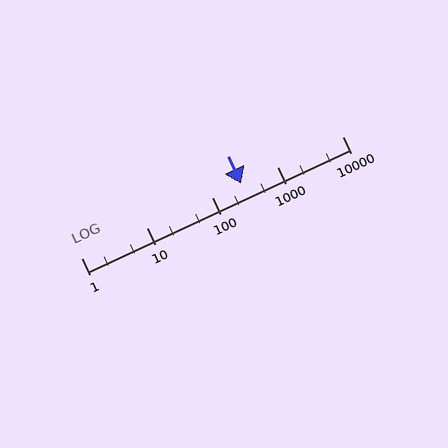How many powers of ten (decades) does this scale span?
The scale spans 4 decades, from 1 to 10000.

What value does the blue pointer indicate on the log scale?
The pointer indicates approximately 280.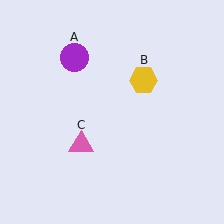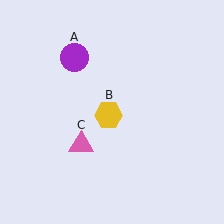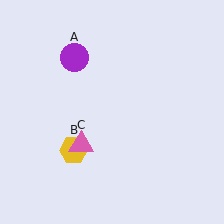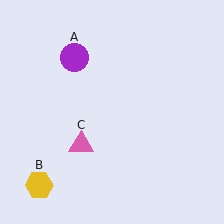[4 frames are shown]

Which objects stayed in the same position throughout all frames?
Purple circle (object A) and pink triangle (object C) remained stationary.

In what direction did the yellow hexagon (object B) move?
The yellow hexagon (object B) moved down and to the left.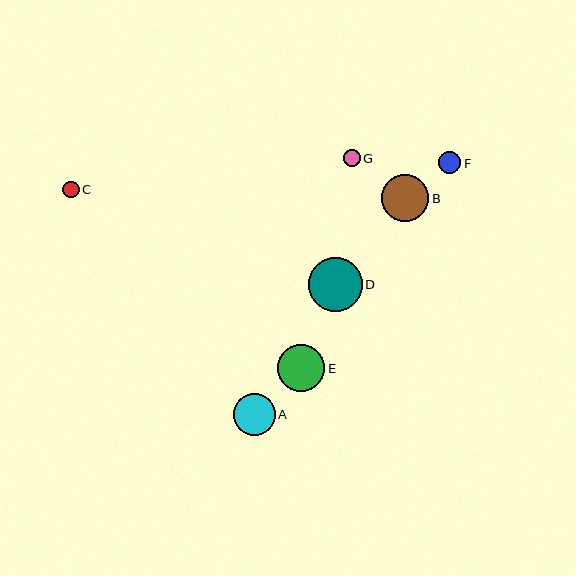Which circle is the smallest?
Circle C is the smallest with a size of approximately 17 pixels.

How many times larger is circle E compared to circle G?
Circle E is approximately 2.8 times the size of circle G.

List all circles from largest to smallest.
From largest to smallest: D, B, E, A, F, G, C.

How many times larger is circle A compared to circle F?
Circle A is approximately 1.9 times the size of circle F.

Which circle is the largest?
Circle D is the largest with a size of approximately 54 pixels.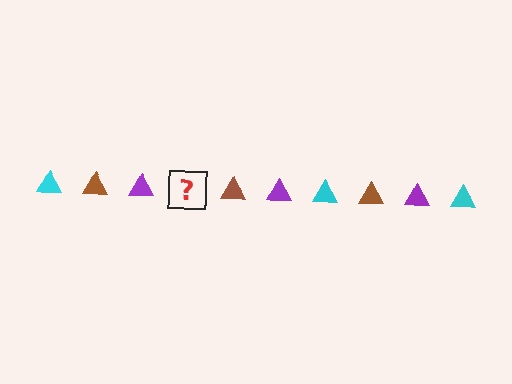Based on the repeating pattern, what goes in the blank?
The blank should be a cyan triangle.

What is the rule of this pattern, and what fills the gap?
The rule is that the pattern cycles through cyan, brown, purple triangles. The gap should be filled with a cyan triangle.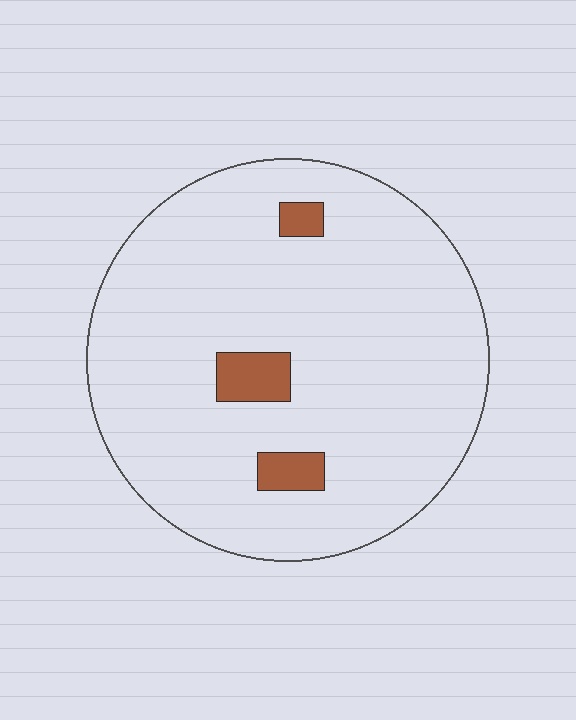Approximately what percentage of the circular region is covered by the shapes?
Approximately 5%.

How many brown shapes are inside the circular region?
3.